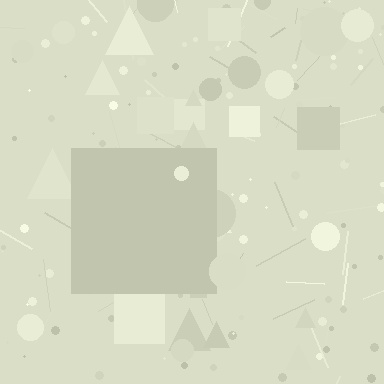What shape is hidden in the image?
A square is hidden in the image.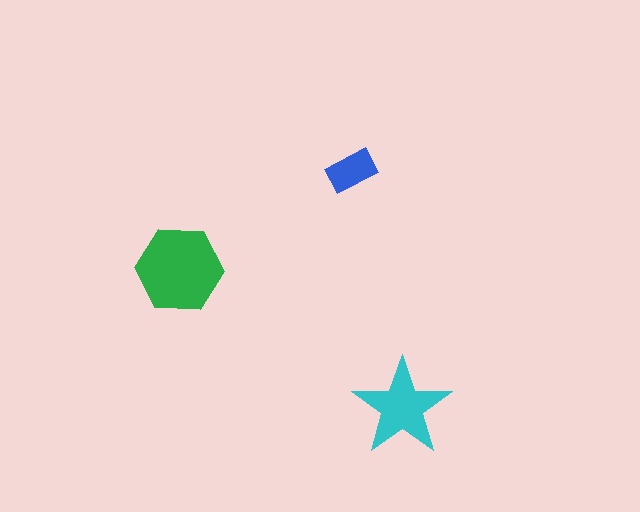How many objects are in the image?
There are 3 objects in the image.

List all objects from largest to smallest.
The green hexagon, the cyan star, the blue rectangle.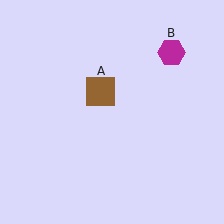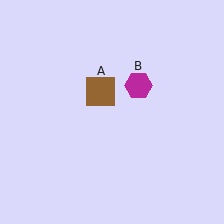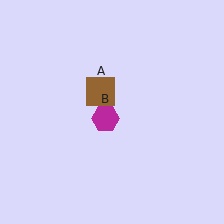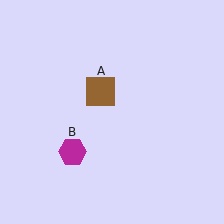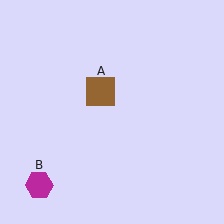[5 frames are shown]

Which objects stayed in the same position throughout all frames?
Brown square (object A) remained stationary.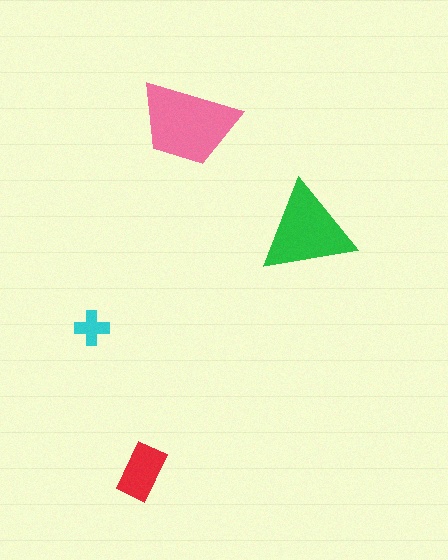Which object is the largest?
The pink trapezoid.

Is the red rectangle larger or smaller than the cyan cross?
Larger.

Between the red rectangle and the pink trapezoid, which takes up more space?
The pink trapezoid.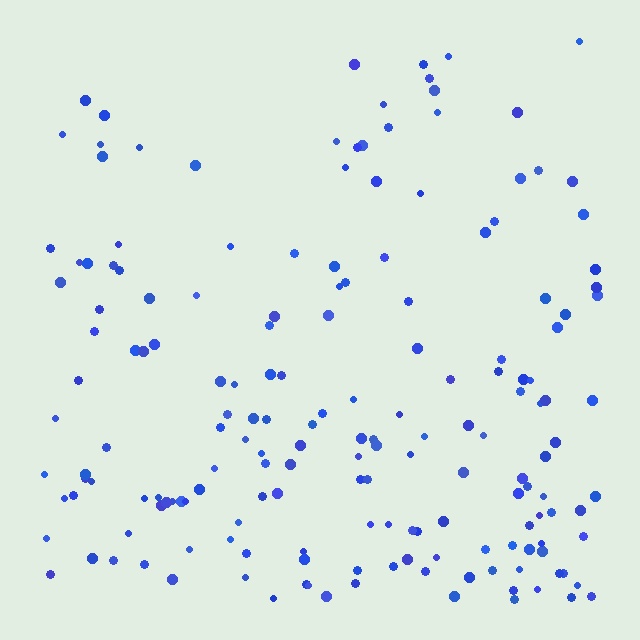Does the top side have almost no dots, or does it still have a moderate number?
Still a moderate number, just noticeably fewer than the bottom.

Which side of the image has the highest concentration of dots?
The bottom.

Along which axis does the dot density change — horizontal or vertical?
Vertical.